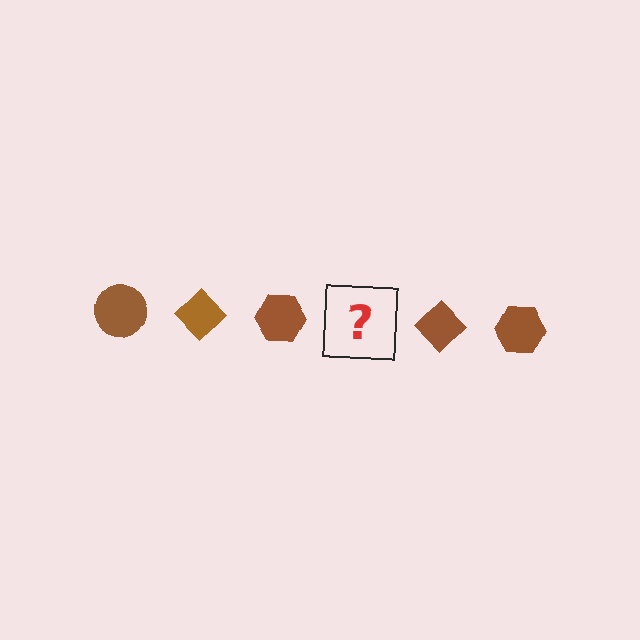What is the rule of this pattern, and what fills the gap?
The rule is that the pattern cycles through circle, diamond, hexagon shapes in brown. The gap should be filled with a brown circle.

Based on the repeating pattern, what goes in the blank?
The blank should be a brown circle.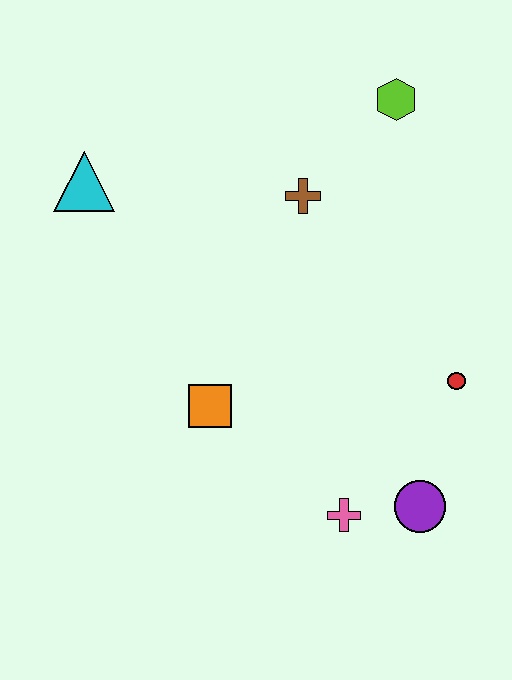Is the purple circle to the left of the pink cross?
No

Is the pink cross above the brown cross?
No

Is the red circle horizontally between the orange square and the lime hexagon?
No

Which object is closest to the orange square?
The pink cross is closest to the orange square.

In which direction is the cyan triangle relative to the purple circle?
The cyan triangle is to the left of the purple circle.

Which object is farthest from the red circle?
The cyan triangle is farthest from the red circle.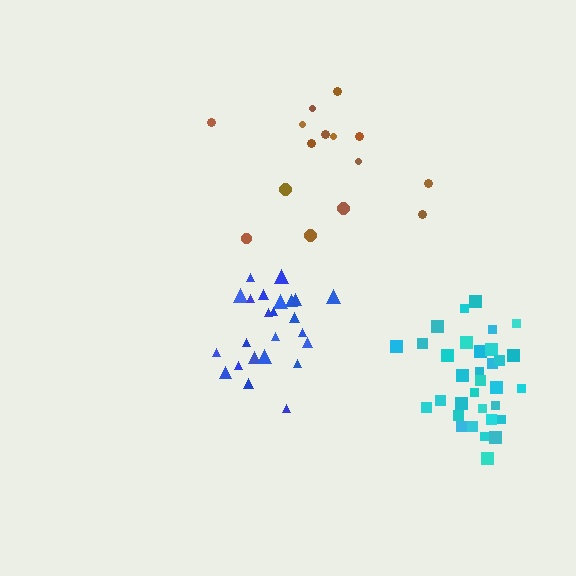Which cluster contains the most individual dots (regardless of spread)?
Cyan (34).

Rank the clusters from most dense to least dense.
cyan, blue, brown.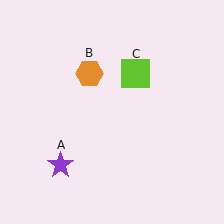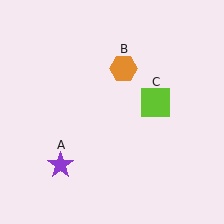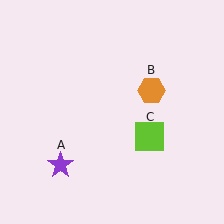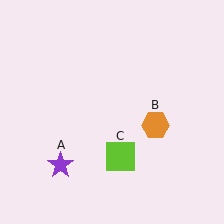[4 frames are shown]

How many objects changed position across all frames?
2 objects changed position: orange hexagon (object B), lime square (object C).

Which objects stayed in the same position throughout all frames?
Purple star (object A) remained stationary.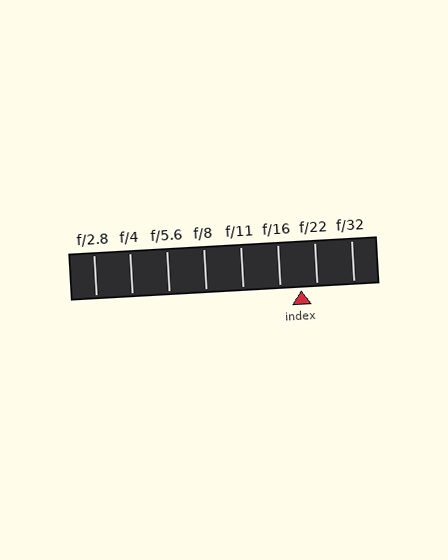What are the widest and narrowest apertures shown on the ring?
The widest aperture shown is f/2.8 and the narrowest is f/32.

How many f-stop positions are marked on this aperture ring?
There are 8 f-stop positions marked.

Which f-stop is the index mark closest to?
The index mark is closest to f/22.